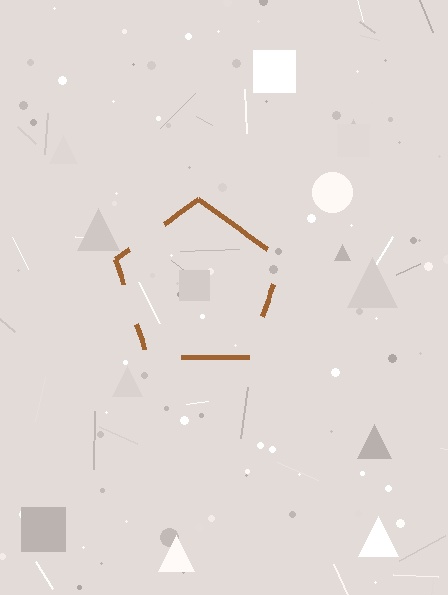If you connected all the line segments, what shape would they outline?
They would outline a pentagon.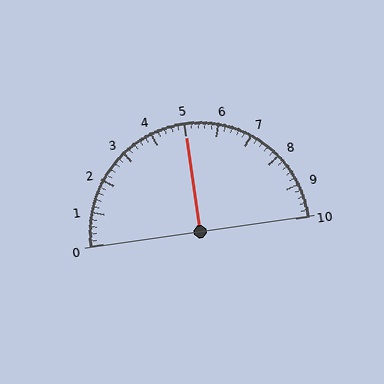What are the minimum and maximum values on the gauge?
The gauge ranges from 0 to 10.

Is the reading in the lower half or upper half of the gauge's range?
The reading is in the upper half of the range (0 to 10).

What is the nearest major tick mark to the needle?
The nearest major tick mark is 5.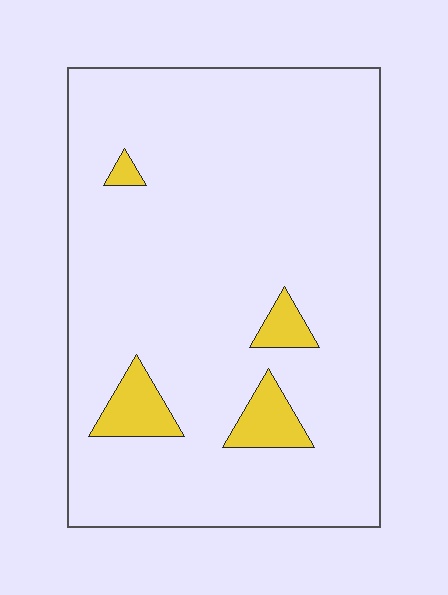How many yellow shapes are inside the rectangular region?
4.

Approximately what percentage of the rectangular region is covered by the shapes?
Approximately 10%.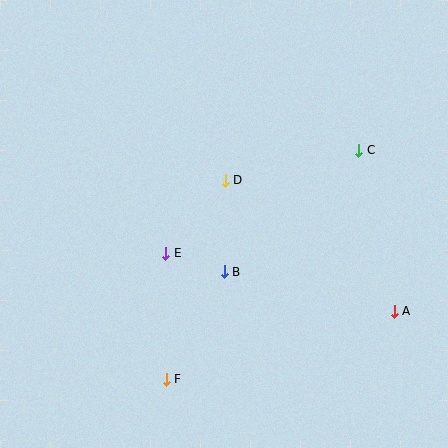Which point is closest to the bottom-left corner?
Point F is closest to the bottom-left corner.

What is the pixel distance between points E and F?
The distance between E and F is 126 pixels.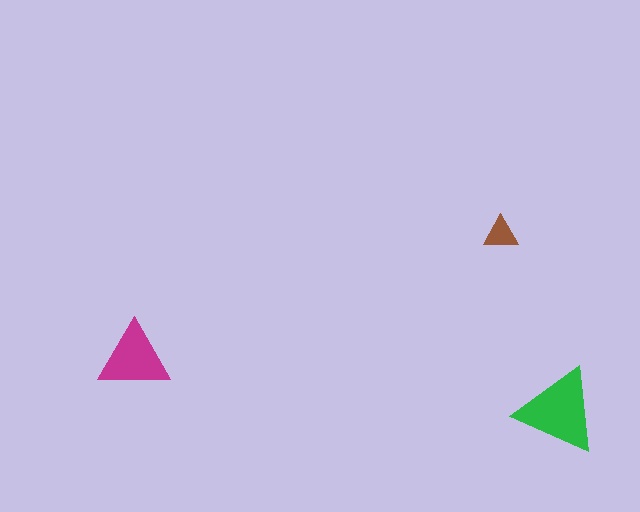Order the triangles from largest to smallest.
the green one, the magenta one, the brown one.